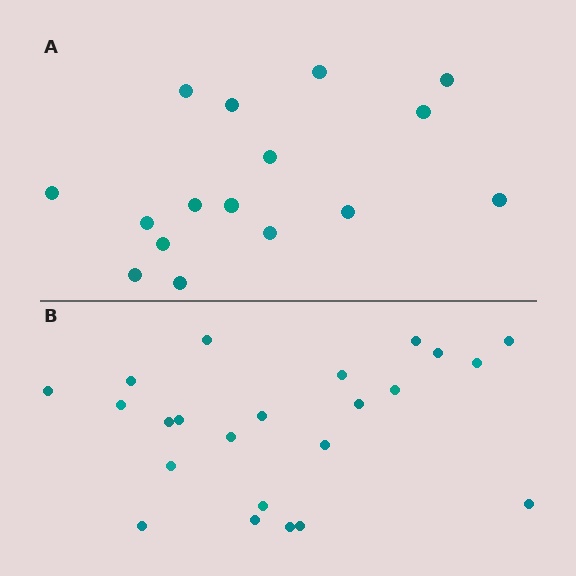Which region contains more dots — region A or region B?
Region B (the bottom region) has more dots.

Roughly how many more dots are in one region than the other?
Region B has roughly 8 or so more dots than region A.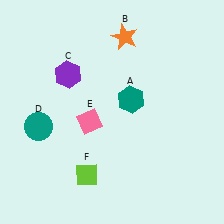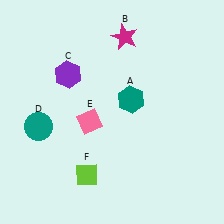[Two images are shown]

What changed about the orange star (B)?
In Image 1, B is orange. In Image 2, it changed to magenta.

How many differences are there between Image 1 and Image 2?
There is 1 difference between the two images.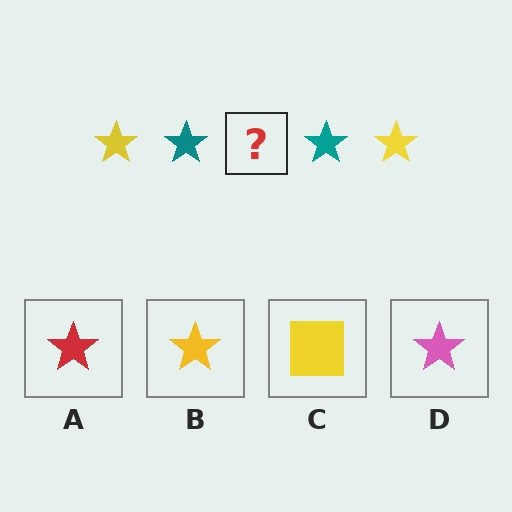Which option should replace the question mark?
Option B.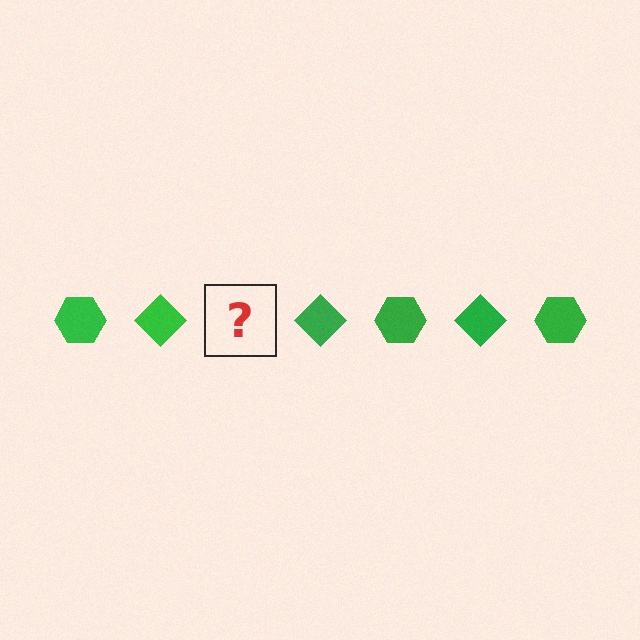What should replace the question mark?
The question mark should be replaced with a green hexagon.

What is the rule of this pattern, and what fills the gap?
The rule is that the pattern cycles through hexagon, diamond shapes in green. The gap should be filled with a green hexagon.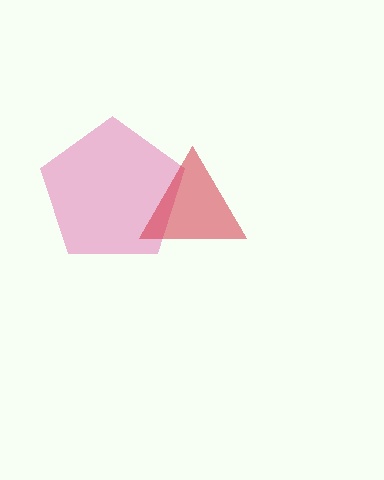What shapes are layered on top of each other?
The layered shapes are: a pink pentagon, a red triangle.